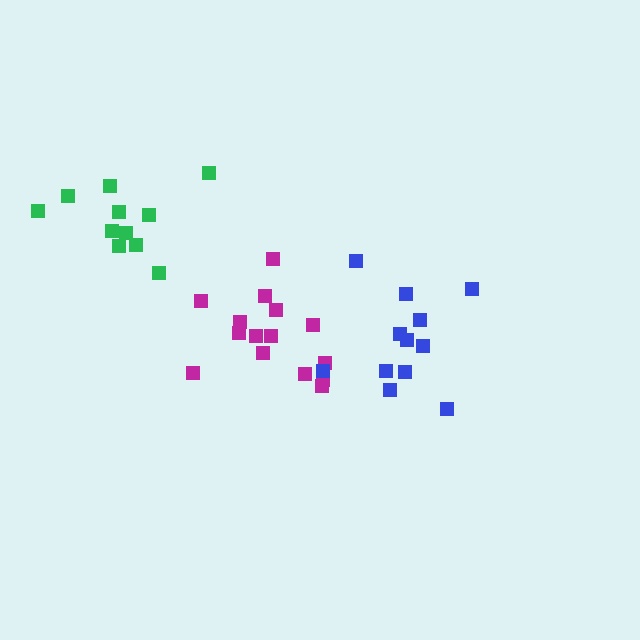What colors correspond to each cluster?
The clusters are colored: green, magenta, blue.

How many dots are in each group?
Group 1: 11 dots, Group 2: 15 dots, Group 3: 12 dots (38 total).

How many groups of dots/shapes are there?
There are 3 groups.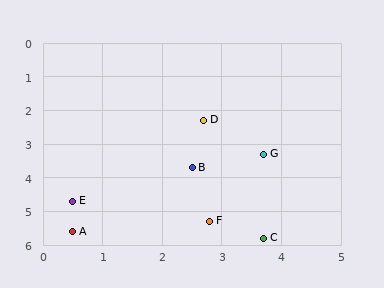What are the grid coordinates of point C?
Point C is at approximately (3.7, 5.8).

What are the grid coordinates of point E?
Point E is at approximately (0.5, 4.7).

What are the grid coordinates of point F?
Point F is at approximately (2.8, 5.3).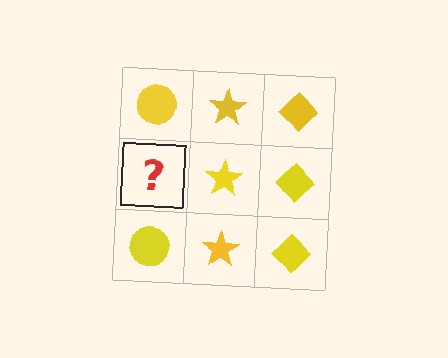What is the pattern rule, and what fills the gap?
The rule is that each column has a consistent shape. The gap should be filled with a yellow circle.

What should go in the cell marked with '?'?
The missing cell should contain a yellow circle.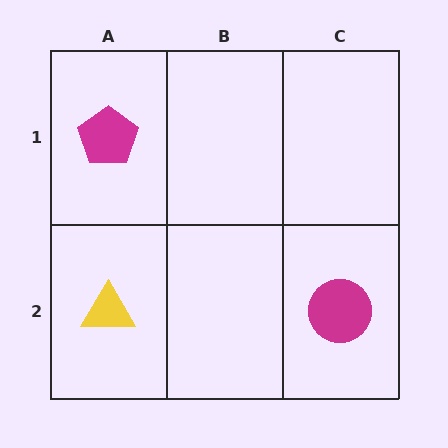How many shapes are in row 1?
1 shape.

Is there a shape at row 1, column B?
No, that cell is empty.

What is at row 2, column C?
A magenta circle.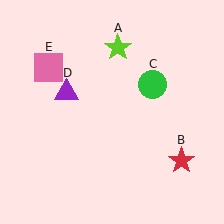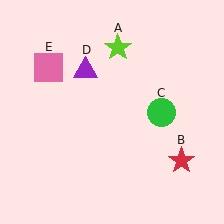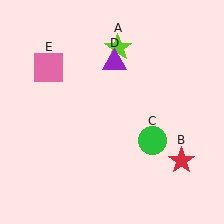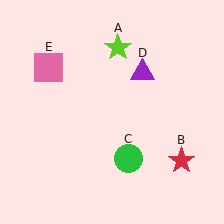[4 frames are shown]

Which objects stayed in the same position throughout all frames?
Lime star (object A) and red star (object B) and pink square (object E) remained stationary.